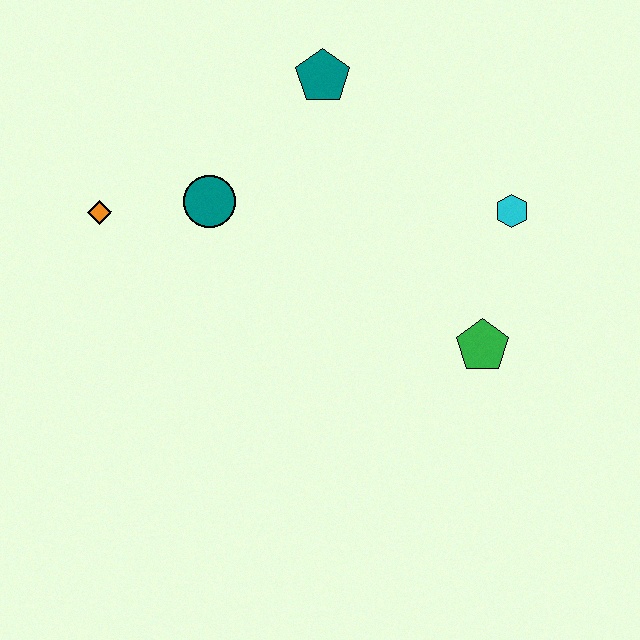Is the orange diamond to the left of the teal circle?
Yes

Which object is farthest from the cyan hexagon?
The orange diamond is farthest from the cyan hexagon.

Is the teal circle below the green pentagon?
No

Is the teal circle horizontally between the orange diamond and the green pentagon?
Yes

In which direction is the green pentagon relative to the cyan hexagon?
The green pentagon is below the cyan hexagon.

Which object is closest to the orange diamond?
The teal circle is closest to the orange diamond.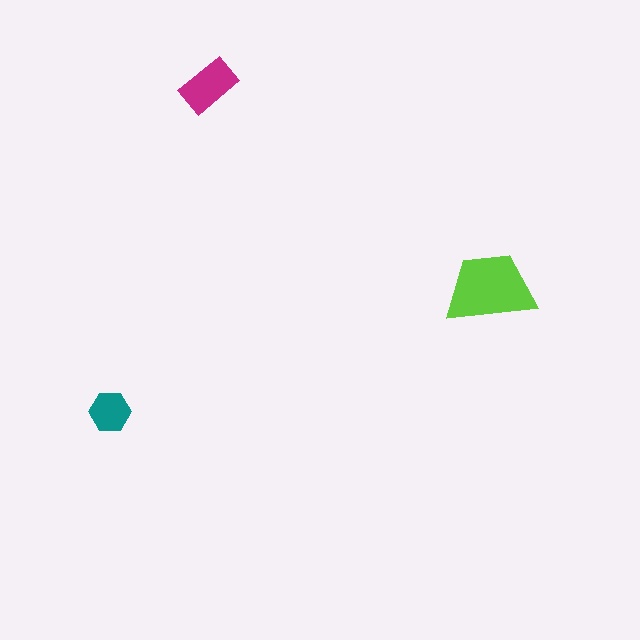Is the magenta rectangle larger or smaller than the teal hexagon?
Larger.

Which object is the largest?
The lime trapezoid.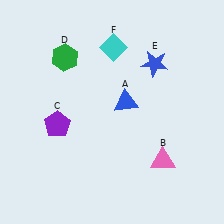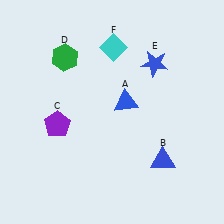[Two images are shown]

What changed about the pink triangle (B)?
In Image 1, B is pink. In Image 2, it changed to blue.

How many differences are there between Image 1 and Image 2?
There is 1 difference between the two images.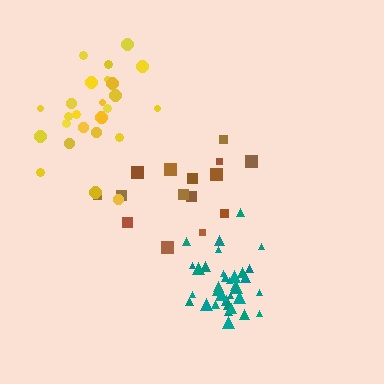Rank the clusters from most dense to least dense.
teal, yellow, brown.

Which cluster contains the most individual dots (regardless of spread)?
Teal (35).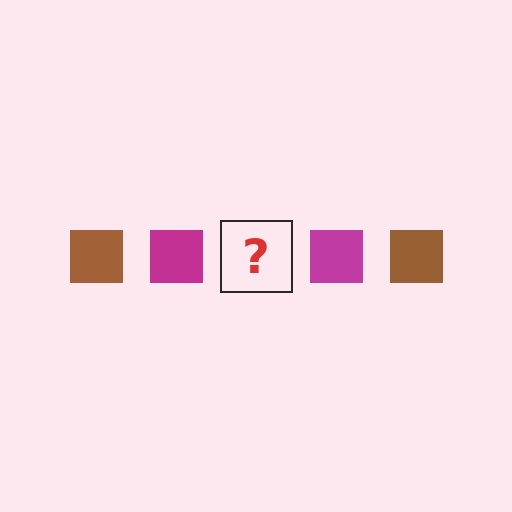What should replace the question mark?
The question mark should be replaced with a brown square.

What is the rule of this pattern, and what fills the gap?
The rule is that the pattern cycles through brown, magenta squares. The gap should be filled with a brown square.